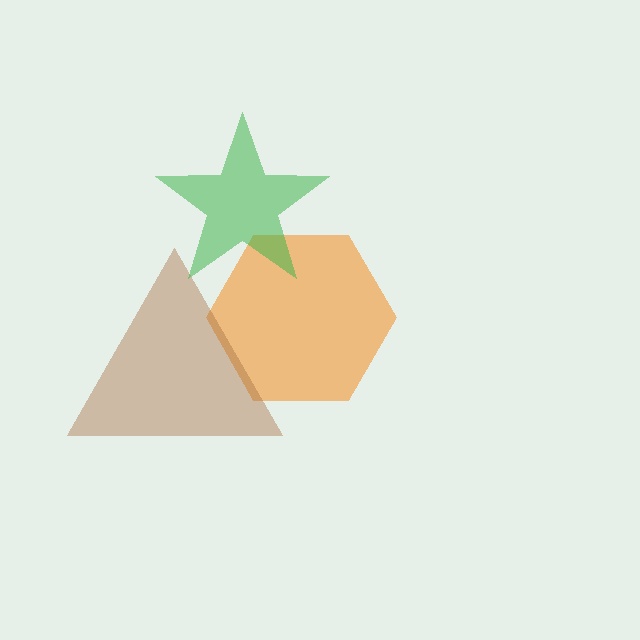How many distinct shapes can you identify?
There are 3 distinct shapes: an orange hexagon, a brown triangle, a green star.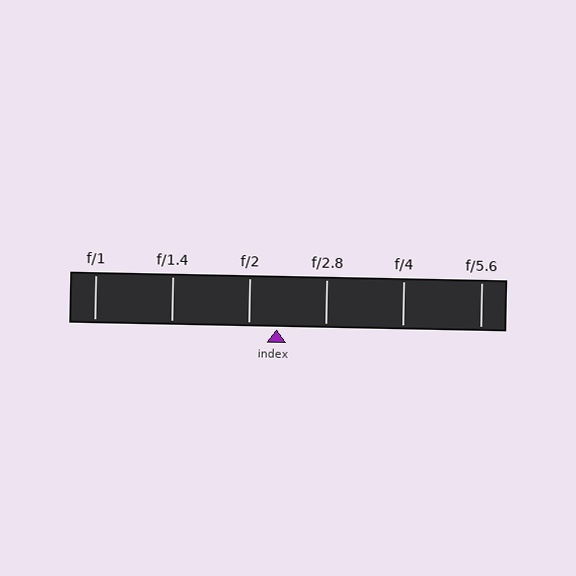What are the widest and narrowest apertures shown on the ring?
The widest aperture shown is f/1 and the narrowest is f/5.6.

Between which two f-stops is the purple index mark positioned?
The index mark is between f/2 and f/2.8.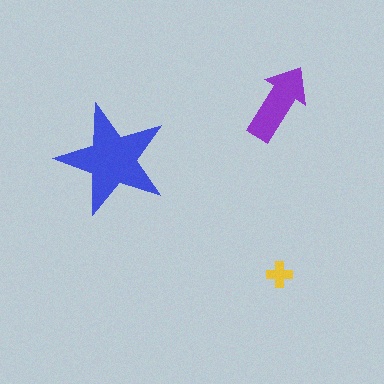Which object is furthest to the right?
The yellow cross is rightmost.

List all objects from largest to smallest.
The blue star, the purple arrow, the yellow cross.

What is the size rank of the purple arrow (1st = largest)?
2nd.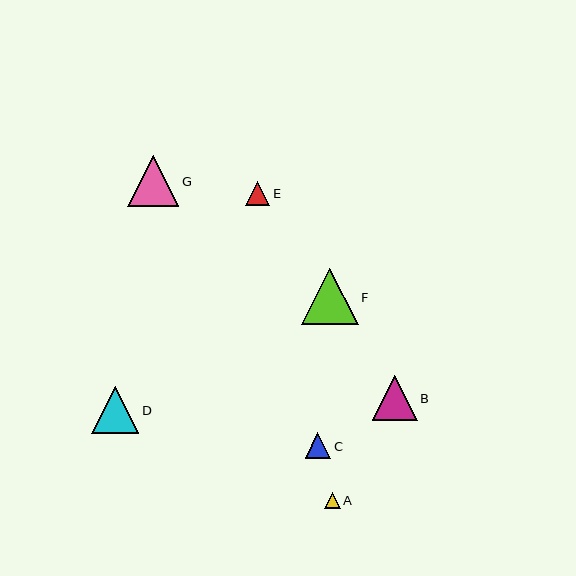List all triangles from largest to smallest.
From largest to smallest: F, G, D, B, C, E, A.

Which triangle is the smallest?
Triangle A is the smallest with a size of approximately 16 pixels.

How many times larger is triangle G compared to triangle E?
Triangle G is approximately 2.1 times the size of triangle E.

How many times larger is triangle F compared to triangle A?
Triangle F is approximately 3.6 times the size of triangle A.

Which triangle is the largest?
Triangle F is the largest with a size of approximately 57 pixels.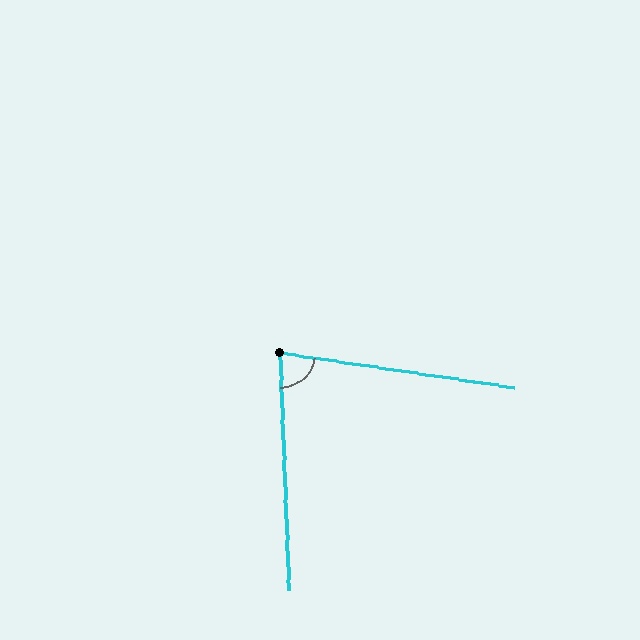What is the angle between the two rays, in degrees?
Approximately 79 degrees.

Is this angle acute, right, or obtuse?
It is acute.